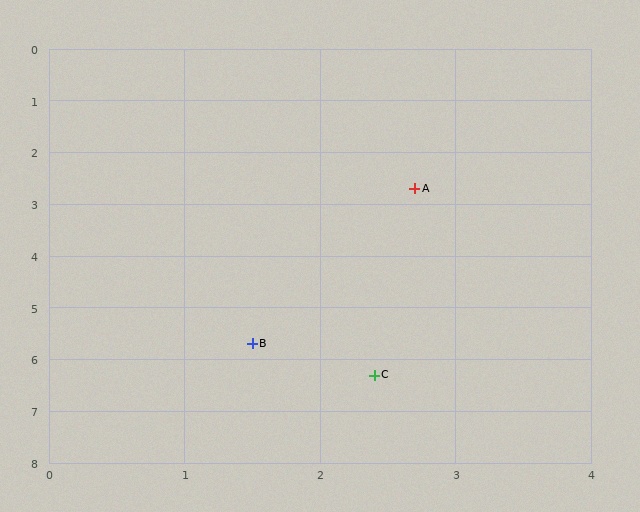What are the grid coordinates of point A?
Point A is at approximately (2.7, 2.7).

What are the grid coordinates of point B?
Point B is at approximately (1.5, 5.7).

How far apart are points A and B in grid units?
Points A and B are about 3.2 grid units apart.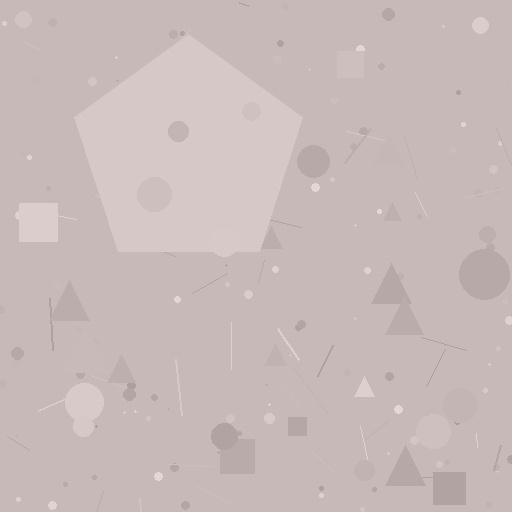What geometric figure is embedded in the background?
A pentagon is embedded in the background.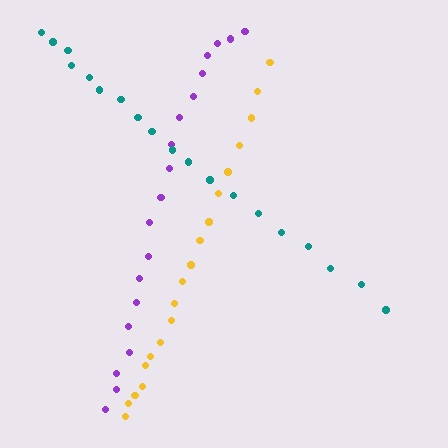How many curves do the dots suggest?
There are 3 distinct paths.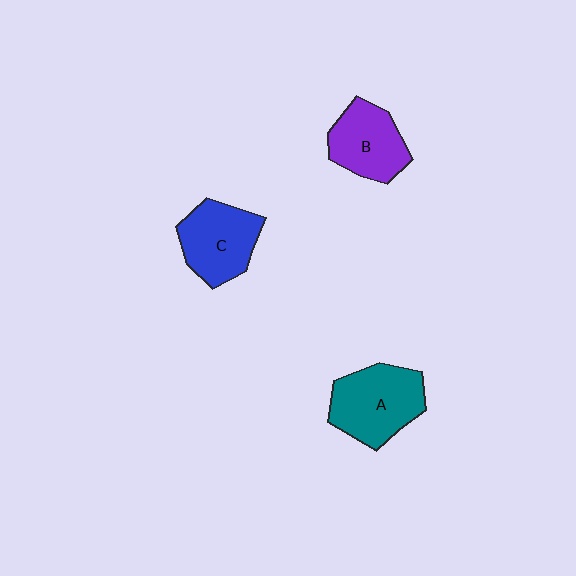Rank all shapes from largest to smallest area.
From largest to smallest: A (teal), C (blue), B (purple).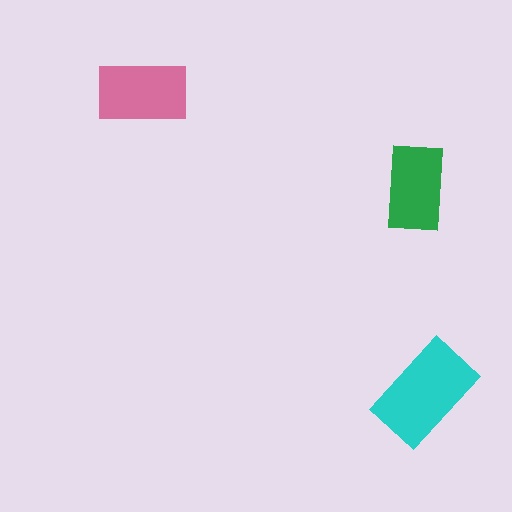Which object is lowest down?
The cyan rectangle is bottommost.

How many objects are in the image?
There are 3 objects in the image.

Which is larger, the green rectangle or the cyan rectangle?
The cyan one.